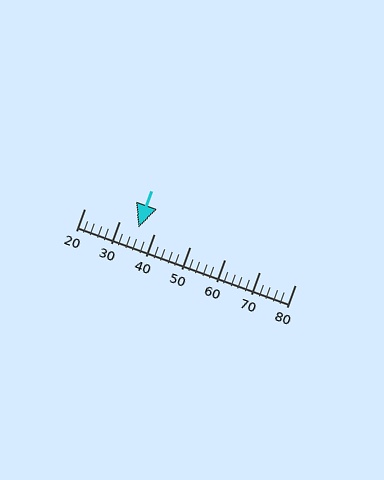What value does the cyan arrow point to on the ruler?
The cyan arrow points to approximately 35.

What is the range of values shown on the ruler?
The ruler shows values from 20 to 80.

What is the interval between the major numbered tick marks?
The major tick marks are spaced 10 units apart.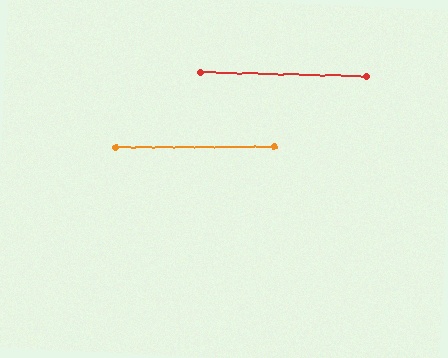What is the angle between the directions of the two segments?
Approximately 1 degree.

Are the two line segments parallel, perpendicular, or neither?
Parallel — their directions differ by only 1.4°.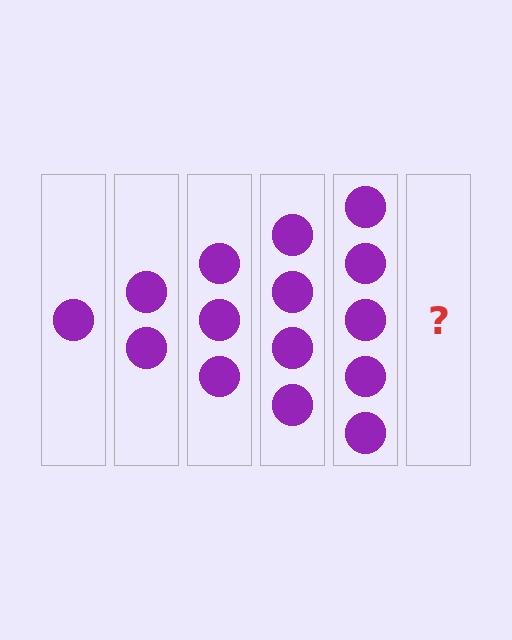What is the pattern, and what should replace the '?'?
The pattern is that each step adds one more circle. The '?' should be 6 circles.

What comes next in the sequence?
The next element should be 6 circles.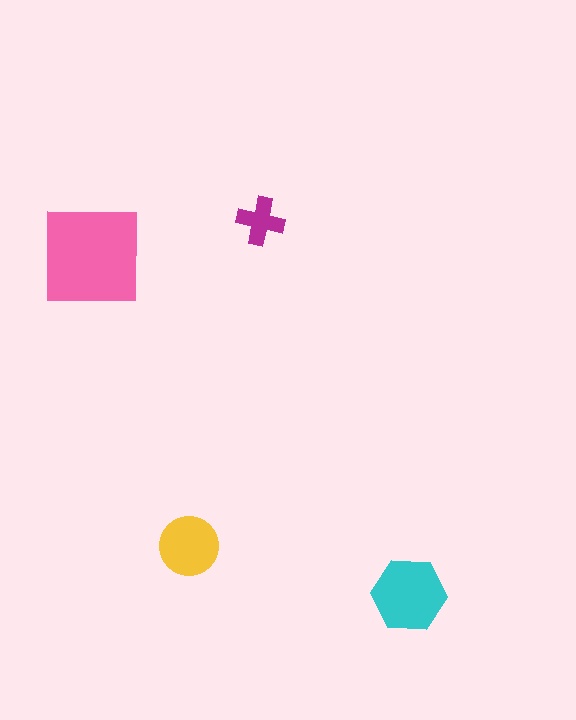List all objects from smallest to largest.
The magenta cross, the yellow circle, the cyan hexagon, the pink square.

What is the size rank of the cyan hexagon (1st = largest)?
2nd.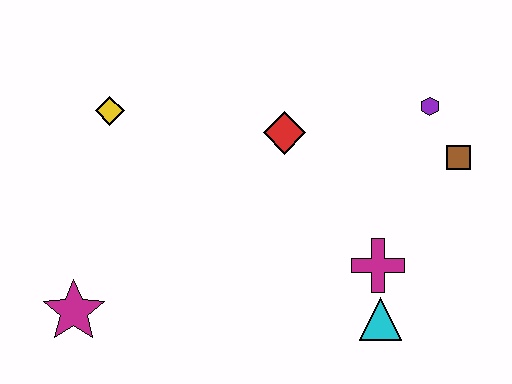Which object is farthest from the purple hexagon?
The magenta star is farthest from the purple hexagon.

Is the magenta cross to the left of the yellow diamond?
No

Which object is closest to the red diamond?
The purple hexagon is closest to the red diamond.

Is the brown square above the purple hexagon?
No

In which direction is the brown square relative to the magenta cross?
The brown square is above the magenta cross.